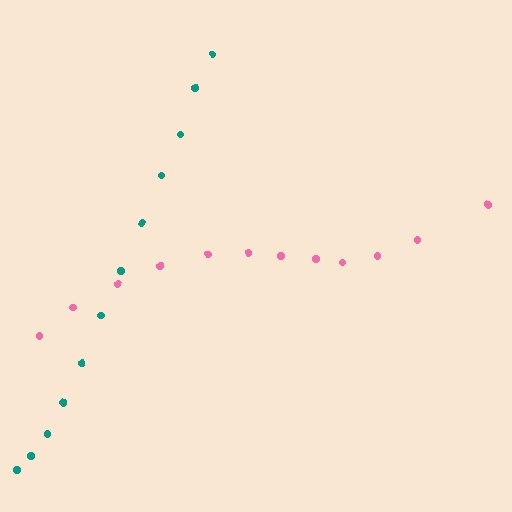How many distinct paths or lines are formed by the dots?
There are 2 distinct paths.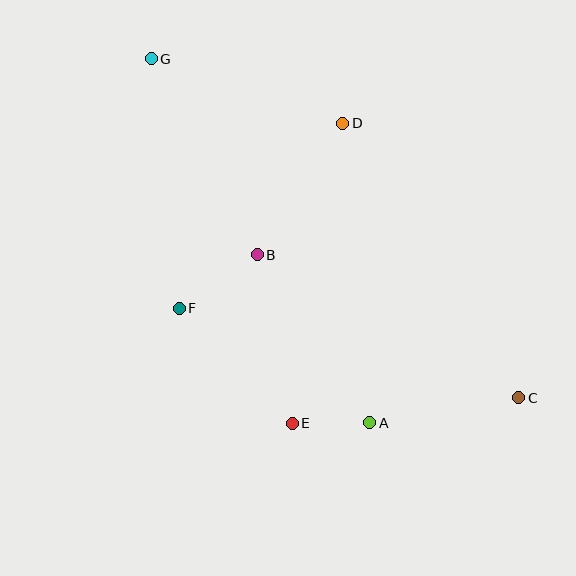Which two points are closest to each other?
Points A and E are closest to each other.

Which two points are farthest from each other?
Points C and G are farthest from each other.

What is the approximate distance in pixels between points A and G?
The distance between A and G is approximately 424 pixels.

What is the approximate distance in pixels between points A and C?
The distance between A and C is approximately 151 pixels.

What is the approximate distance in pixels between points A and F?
The distance between A and F is approximately 222 pixels.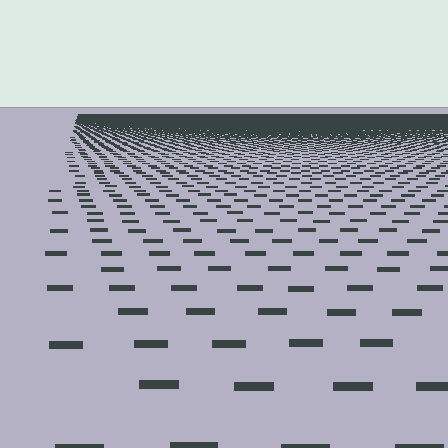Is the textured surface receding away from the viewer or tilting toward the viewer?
The surface is receding away from the viewer. Texture elements get smaller and denser toward the top.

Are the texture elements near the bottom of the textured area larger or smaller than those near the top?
Larger. Near the bottom, elements are closer to the viewer and appear at a bigger on-screen size.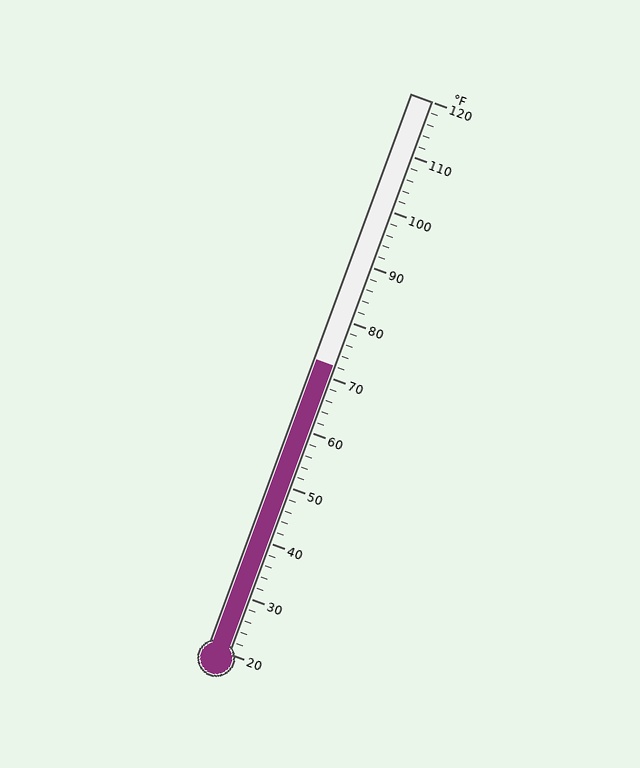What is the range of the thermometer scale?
The thermometer scale ranges from 20°F to 120°F.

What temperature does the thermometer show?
The thermometer shows approximately 72°F.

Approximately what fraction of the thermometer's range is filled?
The thermometer is filled to approximately 50% of its range.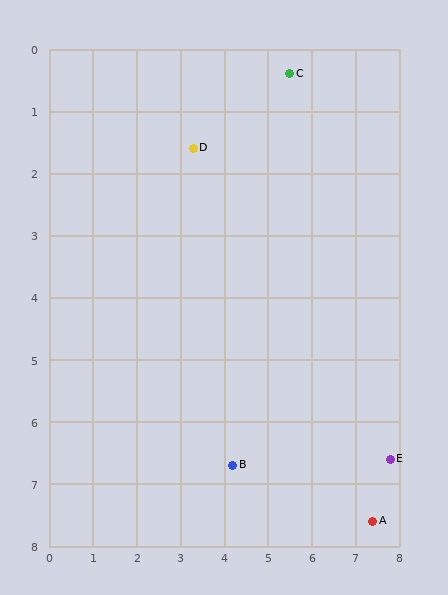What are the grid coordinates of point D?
Point D is at approximately (3.3, 1.6).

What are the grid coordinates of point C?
Point C is at approximately (5.5, 0.4).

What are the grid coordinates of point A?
Point A is at approximately (7.4, 7.6).